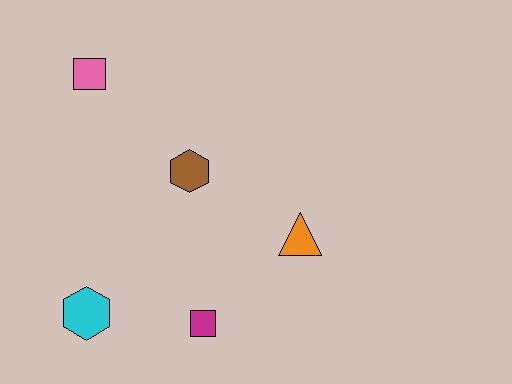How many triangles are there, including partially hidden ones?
There is 1 triangle.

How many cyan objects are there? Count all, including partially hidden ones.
There is 1 cyan object.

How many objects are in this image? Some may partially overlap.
There are 5 objects.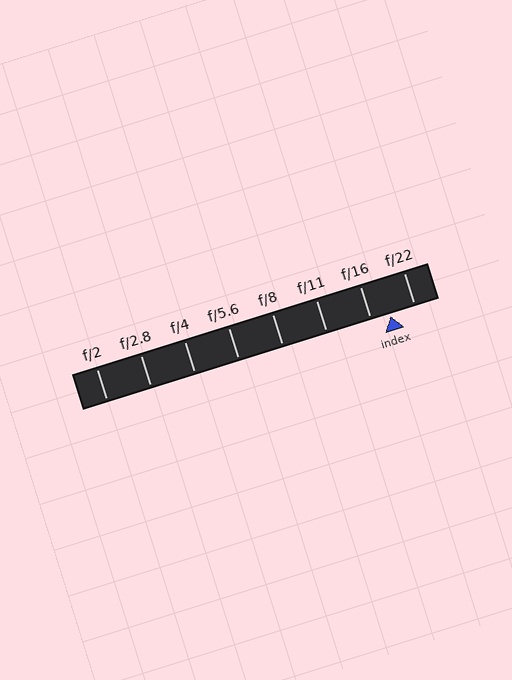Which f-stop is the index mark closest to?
The index mark is closest to f/16.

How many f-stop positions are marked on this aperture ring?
There are 8 f-stop positions marked.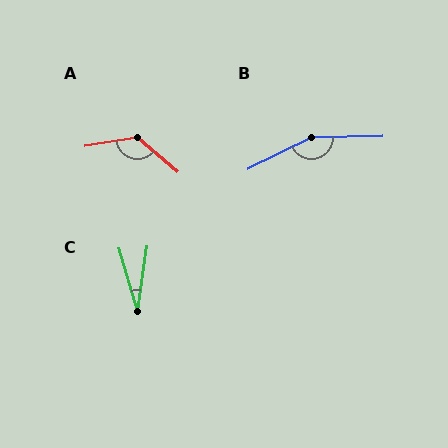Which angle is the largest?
B, at approximately 155 degrees.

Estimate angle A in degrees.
Approximately 130 degrees.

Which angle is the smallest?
C, at approximately 24 degrees.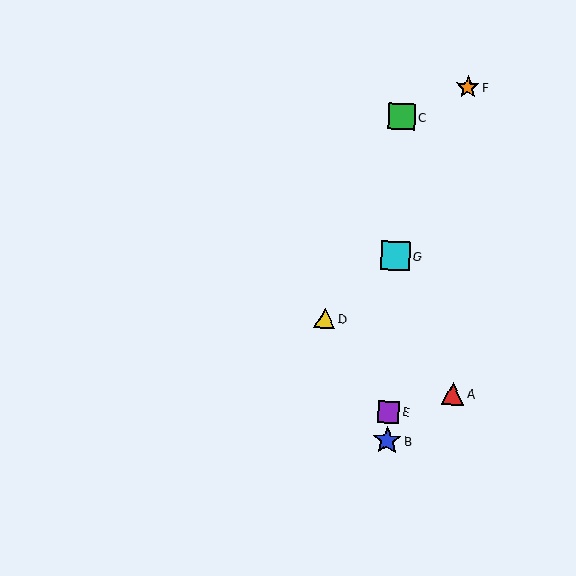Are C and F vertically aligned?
No, C is at x≈402 and F is at x≈468.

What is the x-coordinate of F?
Object F is at x≈468.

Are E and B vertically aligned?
Yes, both are at x≈388.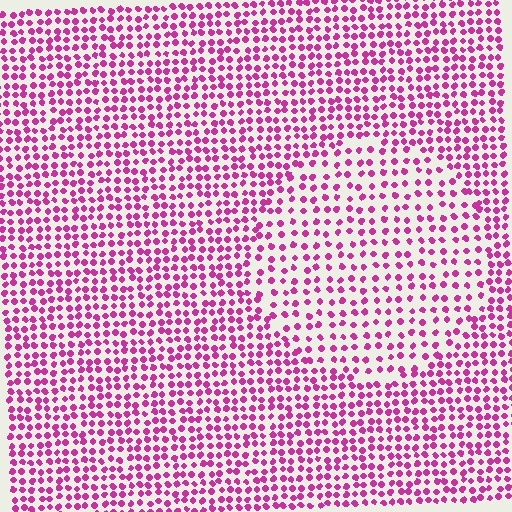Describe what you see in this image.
The image contains small magenta elements arranged at two different densities. A circle-shaped region is visible where the elements are less densely packed than the surrounding area.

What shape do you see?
I see a circle.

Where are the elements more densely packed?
The elements are more densely packed outside the circle boundary.